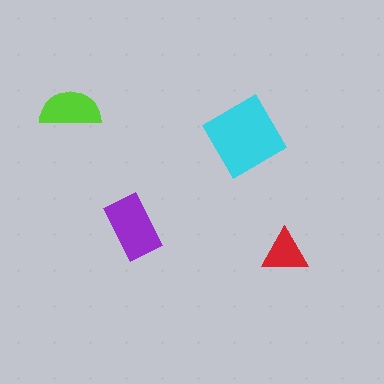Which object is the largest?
The cyan diamond.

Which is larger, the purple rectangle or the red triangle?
The purple rectangle.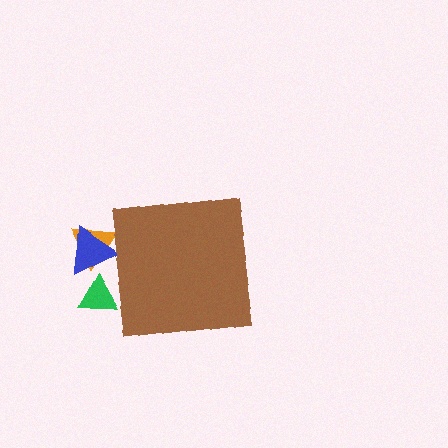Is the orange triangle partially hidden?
Yes, the orange triangle is partially hidden behind the brown square.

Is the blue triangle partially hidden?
Yes, the blue triangle is partially hidden behind the brown square.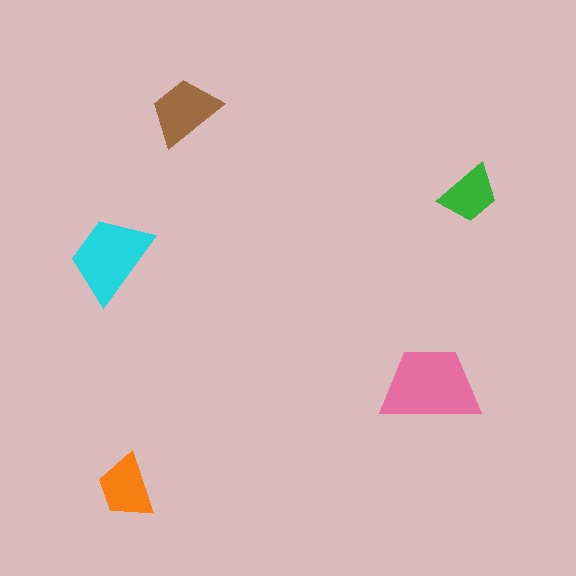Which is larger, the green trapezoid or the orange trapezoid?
The orange one.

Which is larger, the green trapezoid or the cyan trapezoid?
The cyan one.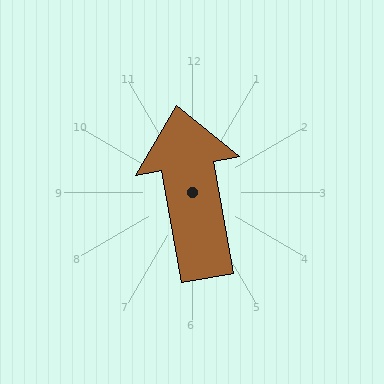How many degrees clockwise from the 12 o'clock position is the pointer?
Approximately 350 degrees.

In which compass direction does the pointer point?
North.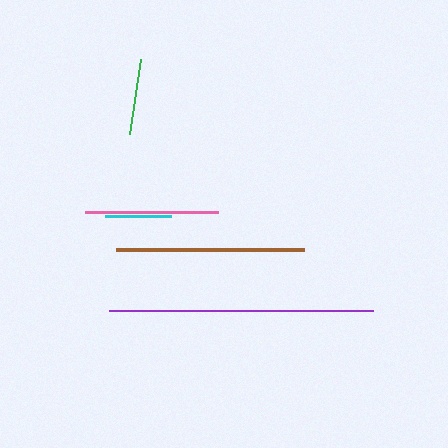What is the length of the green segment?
The green segment is approximately 75 pixels long.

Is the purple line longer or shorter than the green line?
The purple line is longer than the green line.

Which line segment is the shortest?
The cyan line is the shortest at approximately 66 pixels.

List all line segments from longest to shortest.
From longest to shortest: purple, brown, pink, green, cyan.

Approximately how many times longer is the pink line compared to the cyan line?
The pink line is approximately 2.0 times the length of the cyan line.